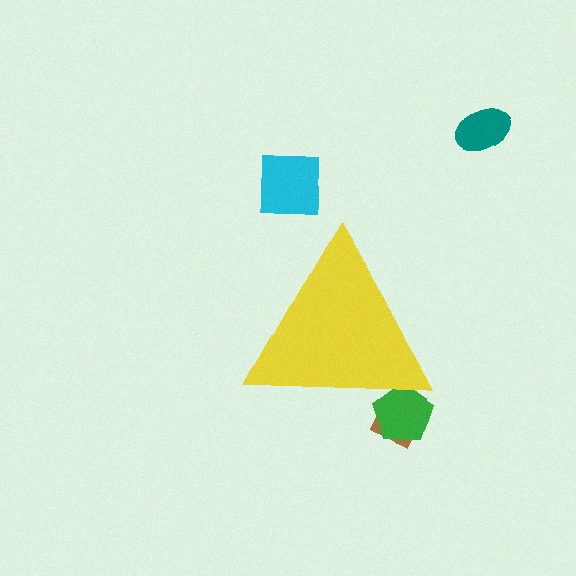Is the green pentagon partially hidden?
Yes, the green pentagon is partially hidden behind the yellow triangle.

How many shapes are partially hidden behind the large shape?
2 shapes are partially hidden.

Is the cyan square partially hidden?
No, the cyan square is fully visible.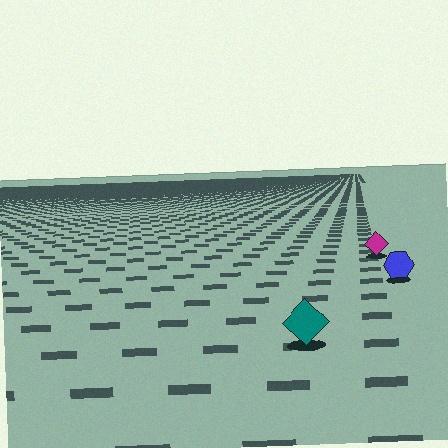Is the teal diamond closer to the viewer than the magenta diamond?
Yes. The teal diamond is closer — you can tell from the texture gradient: the ground texture is coarser near it.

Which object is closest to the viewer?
The teal diamond is closest. The texture marks near it are larger and more spread out.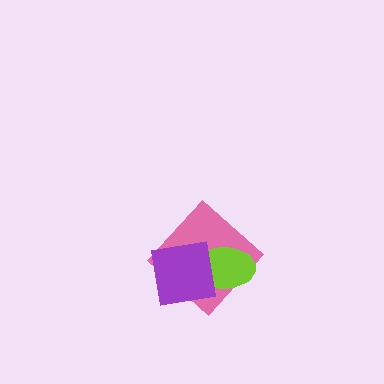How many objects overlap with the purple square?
2 objects overlap with the purple square.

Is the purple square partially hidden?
No, no other shape covers it.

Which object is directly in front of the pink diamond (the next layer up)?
The lime ellipse is directly in front of the pink diamond.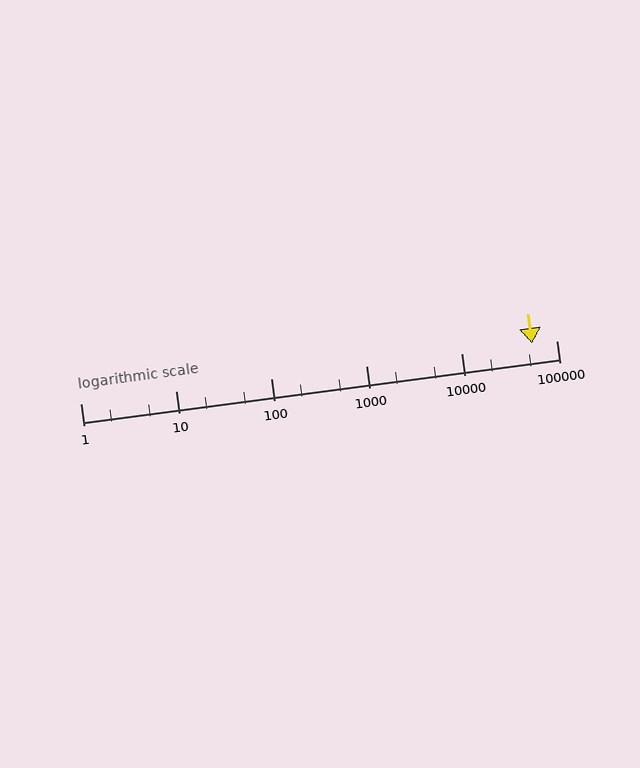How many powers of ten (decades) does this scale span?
The scale spans 5 decades, from 1 to 100000.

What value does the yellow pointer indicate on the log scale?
The pointer indicates approximately 56000.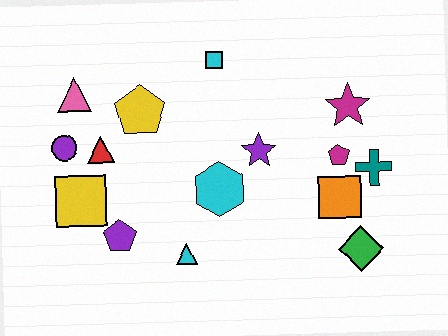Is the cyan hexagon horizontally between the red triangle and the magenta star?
Yes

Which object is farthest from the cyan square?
The green diamond is farthest from the cyan square.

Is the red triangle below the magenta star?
Yes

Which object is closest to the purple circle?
The red triangle is closest to the purple circle.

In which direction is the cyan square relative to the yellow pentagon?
The cyan square is to the right of the yellow pentagon.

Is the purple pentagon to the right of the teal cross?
No